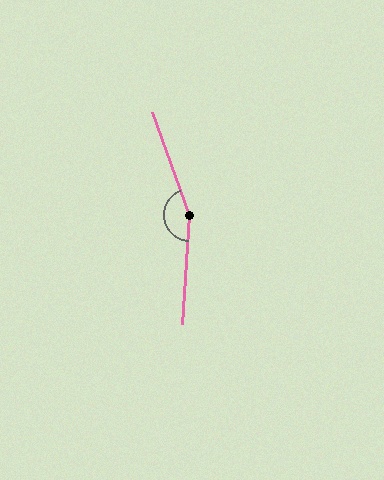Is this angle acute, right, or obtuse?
It is obtuse.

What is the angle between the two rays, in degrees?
Approximately 156 degrees.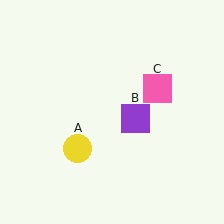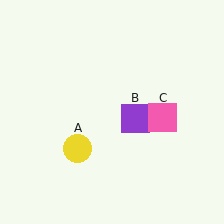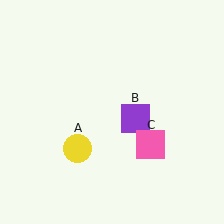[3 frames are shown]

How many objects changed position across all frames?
1 object changed position: pink square (object C).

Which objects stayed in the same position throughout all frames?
Yellow circle (object A) and purple square (object B) remained stationary.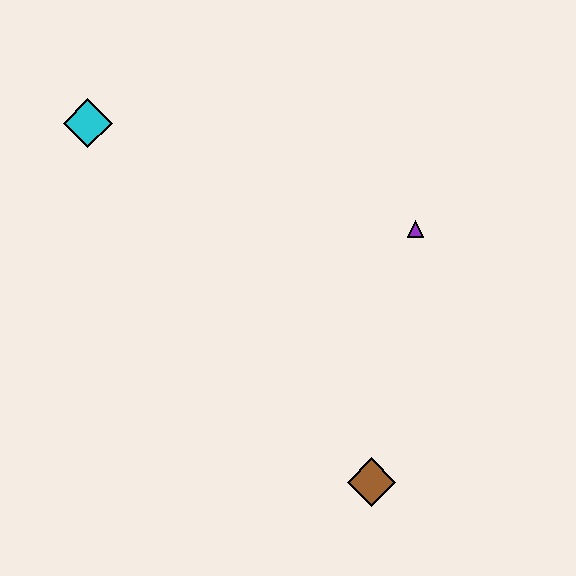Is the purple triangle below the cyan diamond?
Yes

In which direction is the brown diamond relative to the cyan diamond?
The brown diamond is below the cyan diamond.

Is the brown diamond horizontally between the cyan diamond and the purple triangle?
Yes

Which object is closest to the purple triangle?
The brown diamond is closest to the purple triangle.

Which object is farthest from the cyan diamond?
The brown diamond is farthest from the cyan diamond.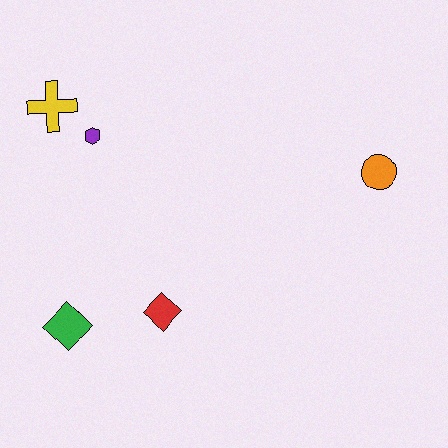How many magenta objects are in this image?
There are no magenta objects.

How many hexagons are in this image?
There is 1 hexagon.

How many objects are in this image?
There are 5 objects.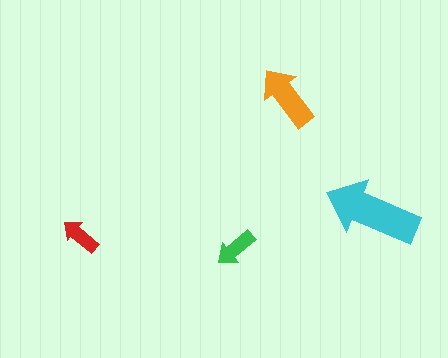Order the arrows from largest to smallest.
the cyan one, the orange one, the green one, the red one.